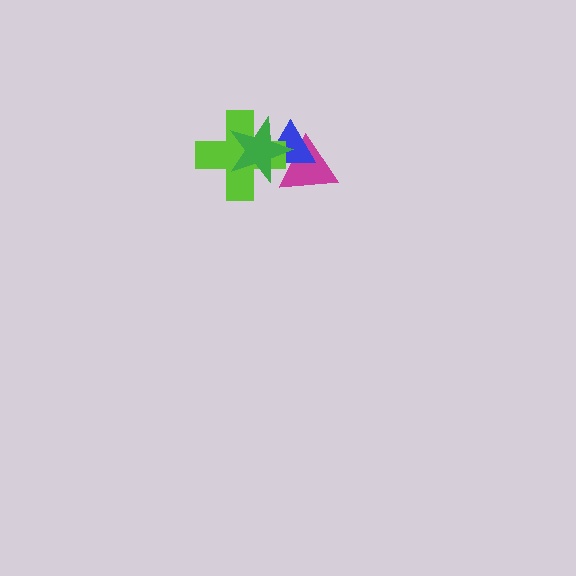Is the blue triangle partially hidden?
Yes, it is partially covered by another shape.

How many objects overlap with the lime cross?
3 objects overlap with the lime cross.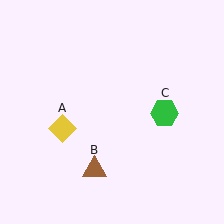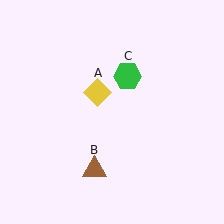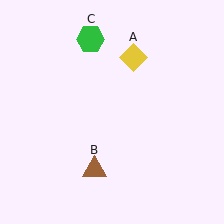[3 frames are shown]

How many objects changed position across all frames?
2 objects changed position: yellow diamond (object A), green hexagon (object C).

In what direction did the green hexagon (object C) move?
The green hexagon (object C) moved up and to the left.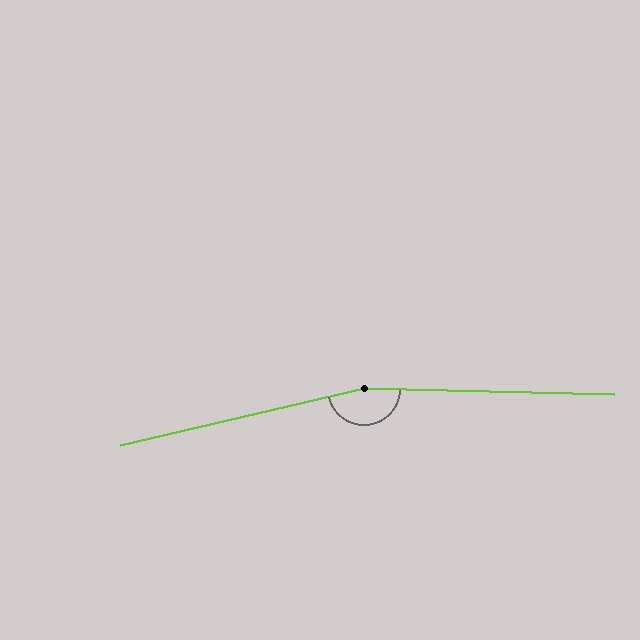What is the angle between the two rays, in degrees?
Approximately 165 degrees.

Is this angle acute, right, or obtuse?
It is obtuse.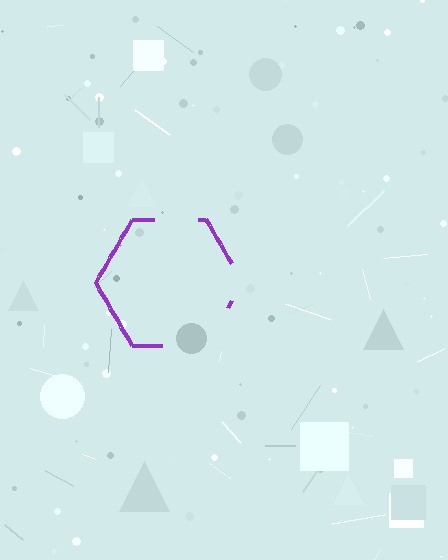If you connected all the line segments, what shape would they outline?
They would outline a hexagon.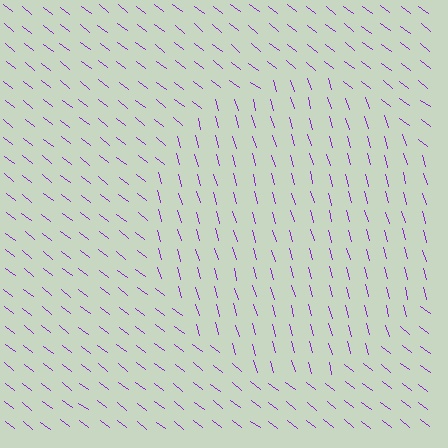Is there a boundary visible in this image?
Yes, there is a texture boundary formed by a change in line orientation.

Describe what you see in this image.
The image is filled with small purple line segments. A circle region in the image has lines oriented differently from the surrounding lines, creating a visible texture boundary.